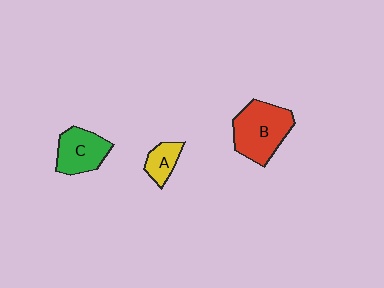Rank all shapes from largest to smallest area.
From largest to smallest: B (red), C (green), A (yellow).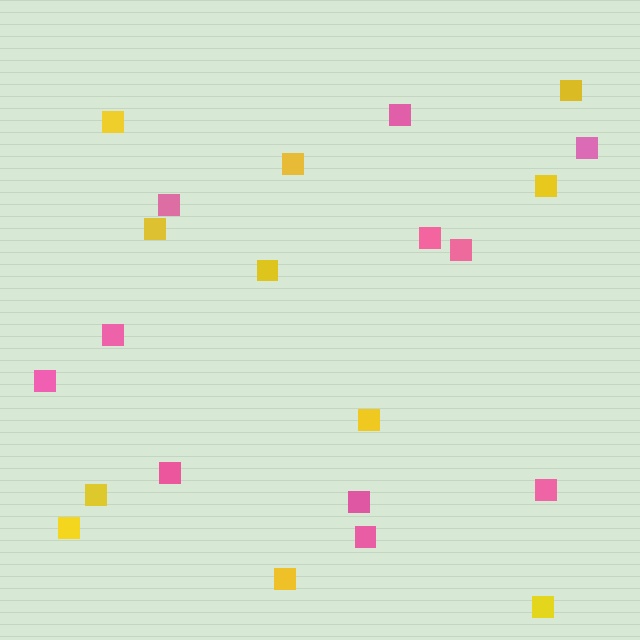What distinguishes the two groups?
There are 2 groups: one group of pink squares (11) and one group of yellow squares (11).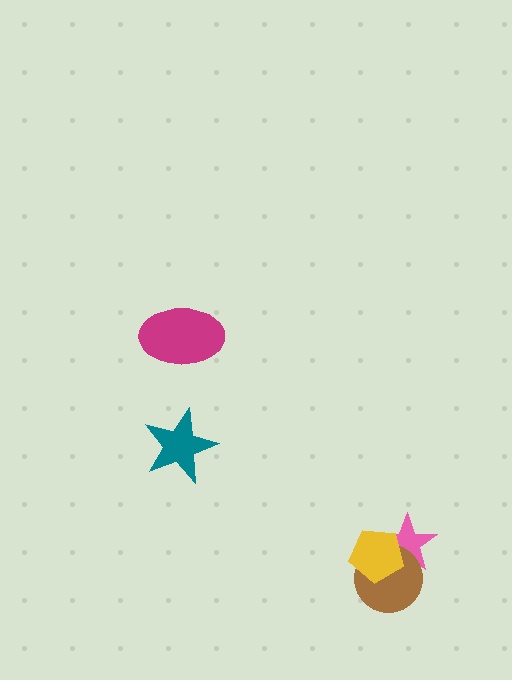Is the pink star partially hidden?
Yes, it is partially covered by another shape.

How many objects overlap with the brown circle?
2 objects overlap with the brown circle.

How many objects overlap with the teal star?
0 objects overlap with the teal star.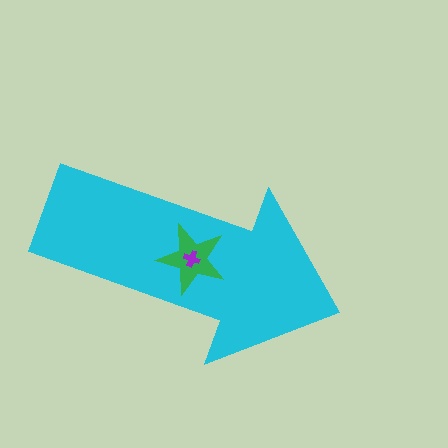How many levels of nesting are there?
3.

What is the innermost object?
The purple cross.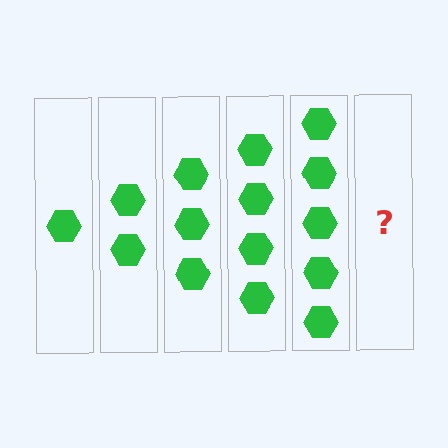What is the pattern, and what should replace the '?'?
The pattern is that each step adds one more hexagon. The '?' should be 6 hexagons.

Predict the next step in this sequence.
The next step is 6 hexagons.